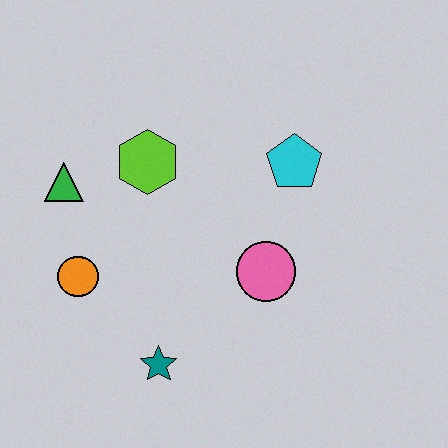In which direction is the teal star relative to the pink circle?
The teal star is to the left of the pink circle.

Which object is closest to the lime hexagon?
The green triangle is closest to the lime hexagon.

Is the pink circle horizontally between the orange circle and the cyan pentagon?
Yes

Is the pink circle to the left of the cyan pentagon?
Yes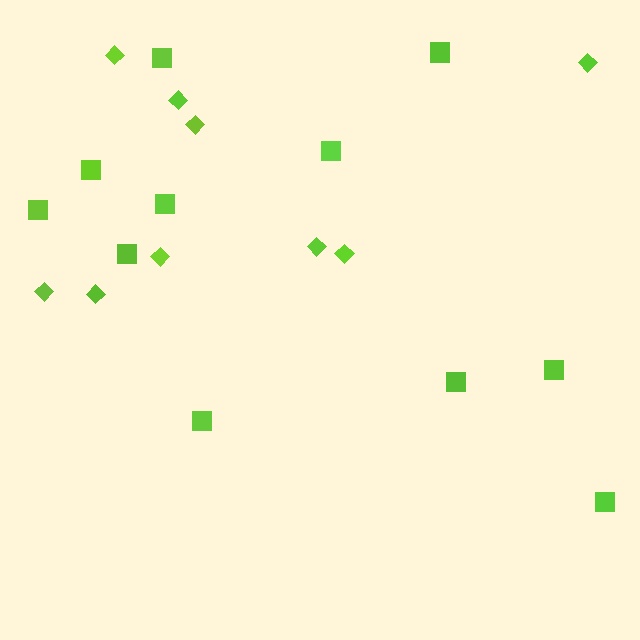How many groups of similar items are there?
There are 2 groups: one group of diamonds (9) and one group of squares (11).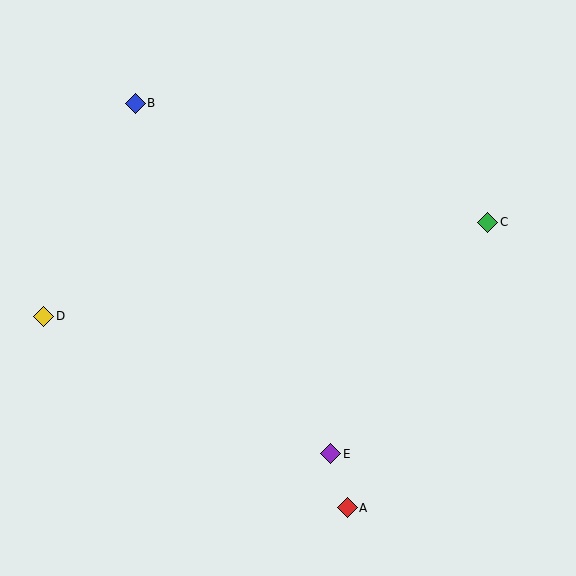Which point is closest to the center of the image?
Point E at (331, 454) is closest to the center.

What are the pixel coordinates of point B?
Point B is at (135, 103).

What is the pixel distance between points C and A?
The distance between C and A is 318 pixels.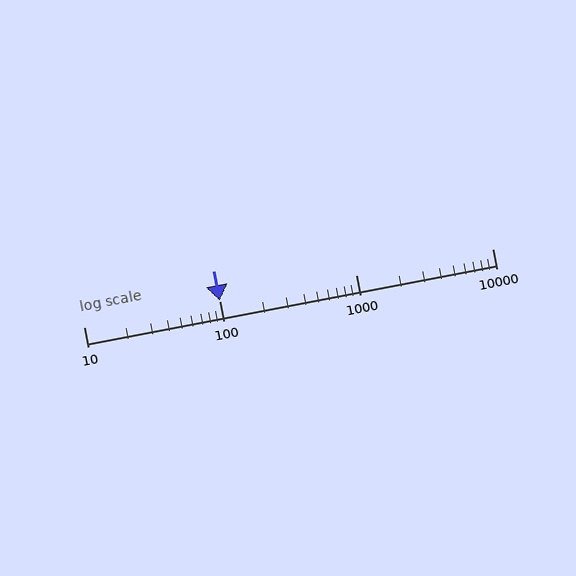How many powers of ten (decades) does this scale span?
The scale spans 3 decades, from 10 to 10000.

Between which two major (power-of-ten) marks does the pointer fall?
The pointer is between 100 and 1000.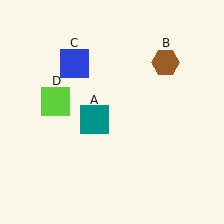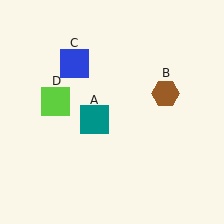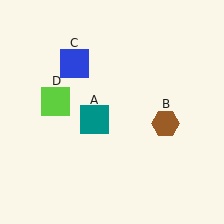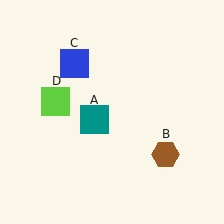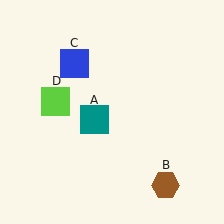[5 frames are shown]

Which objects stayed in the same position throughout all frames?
Teal square (object A) and blue square (object C) and lime square (object D) remained stationary.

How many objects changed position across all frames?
1 object changed position: brown hexagon (object B).